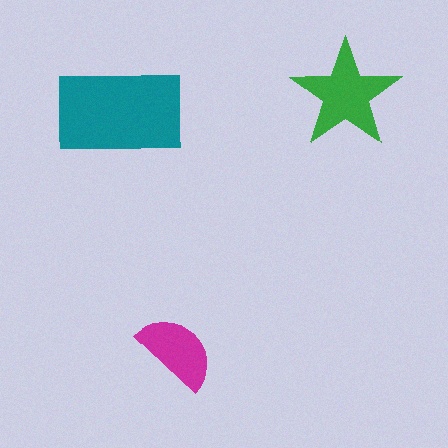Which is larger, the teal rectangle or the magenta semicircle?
The teal rectangle.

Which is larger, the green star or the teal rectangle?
The teal rectangle.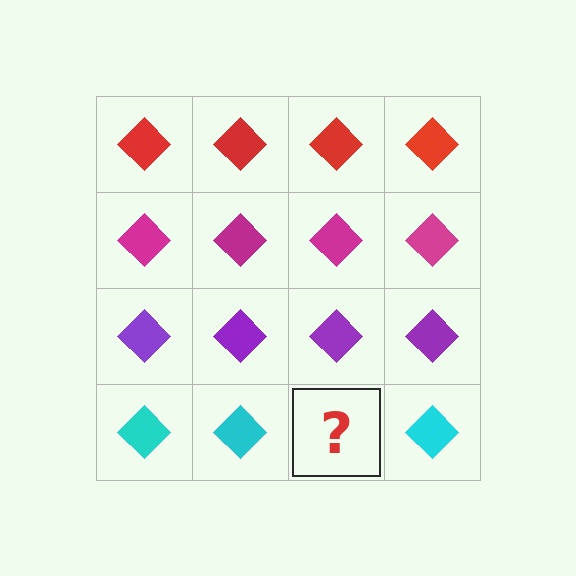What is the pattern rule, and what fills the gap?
The rule is that each row has a consistent color. The gap should be filled with a cyan diamond.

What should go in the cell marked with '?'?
The missing cell should contain a cyan diamond.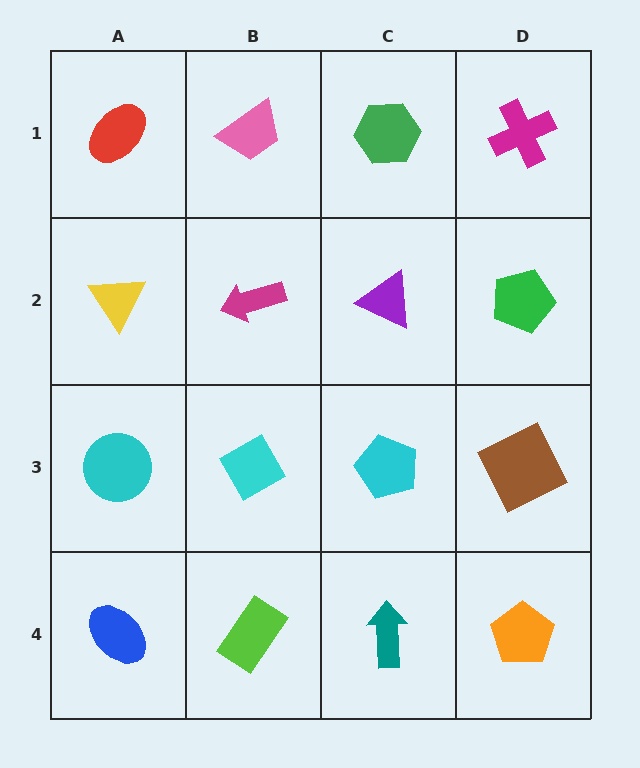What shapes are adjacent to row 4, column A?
A cyan circle (row 3, column A), a lime rectangle (row 4, column B).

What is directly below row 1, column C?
A purple triangle.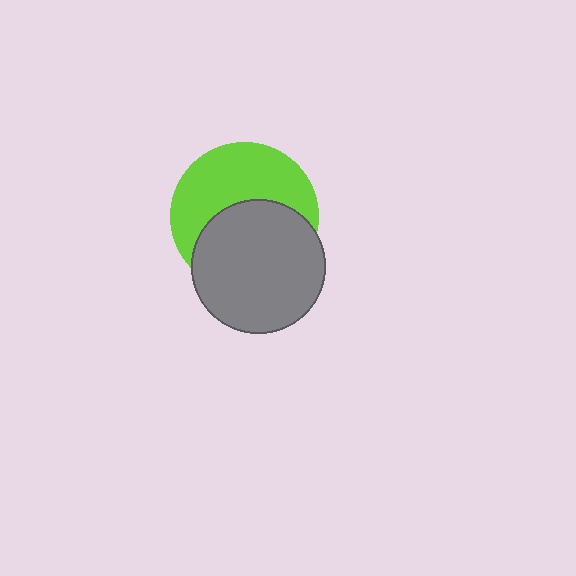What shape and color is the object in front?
The object in front is a gray circle.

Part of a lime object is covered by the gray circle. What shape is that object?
It is a circle.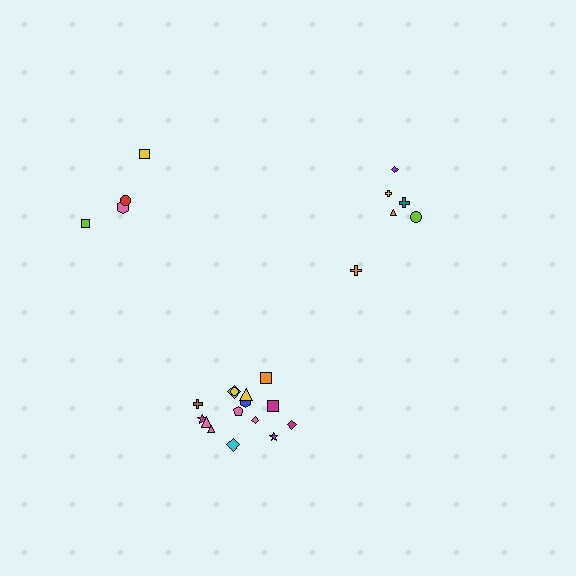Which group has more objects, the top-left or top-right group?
The top-right group.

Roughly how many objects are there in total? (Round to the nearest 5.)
Roughly 25 objects in total.